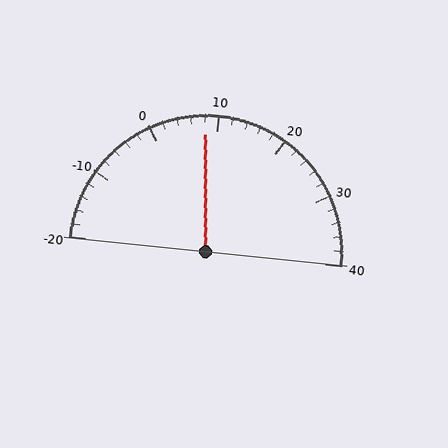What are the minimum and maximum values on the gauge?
The gauge ranges from -20 to 40.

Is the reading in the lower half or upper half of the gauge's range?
The reading is in the lower half of the range (-20 to 40).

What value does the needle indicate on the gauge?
The needle indicates approximately 8.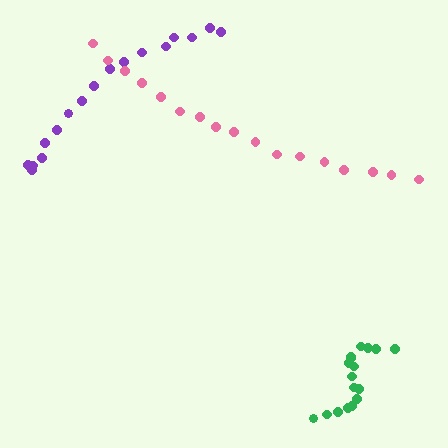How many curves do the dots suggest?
There are 3 distinct paths.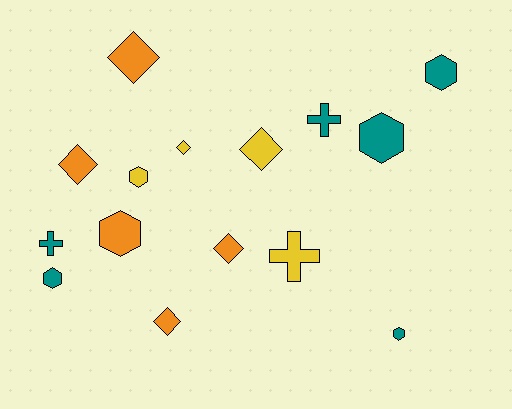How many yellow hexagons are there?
There is 1 yellow hexagon.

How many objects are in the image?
There are 15 objects.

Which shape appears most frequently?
Diamond, with 6 objects.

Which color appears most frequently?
Teal, with 6 objects.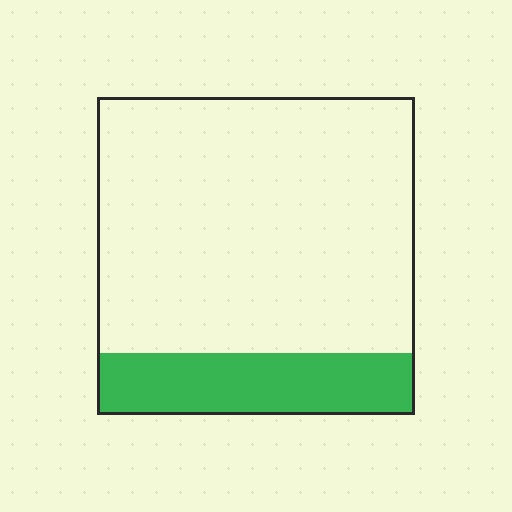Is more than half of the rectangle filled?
No.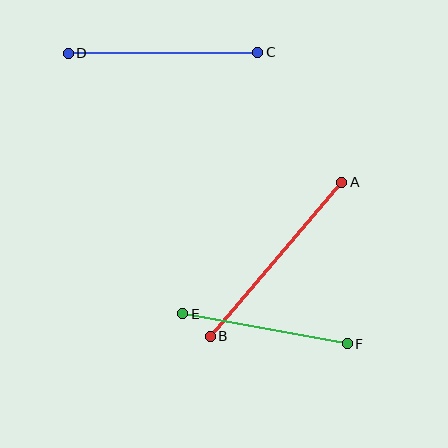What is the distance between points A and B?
The distance is approximately 202 pixels.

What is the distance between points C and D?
The distance is approximately 189 pixels.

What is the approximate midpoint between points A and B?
The midpoint is at approximately (276, 259) pixels.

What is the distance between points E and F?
The distance is approximately 167 pixels.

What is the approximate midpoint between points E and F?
The midpoint is at approximately (265, 329) pixels.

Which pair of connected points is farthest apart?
Points A and B are farthest apart.